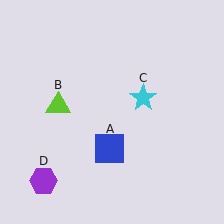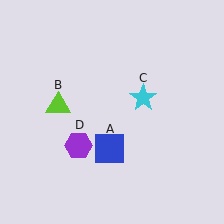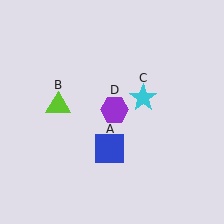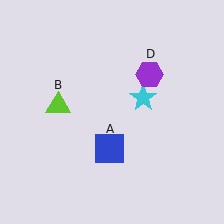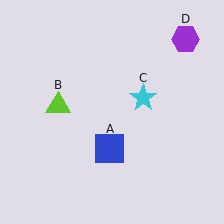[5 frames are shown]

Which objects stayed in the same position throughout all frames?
Blue square (object A) and lime triangle (object B) and cyan star (object C) remained stationary.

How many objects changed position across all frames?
1 object changed position: purple hexagon (object D).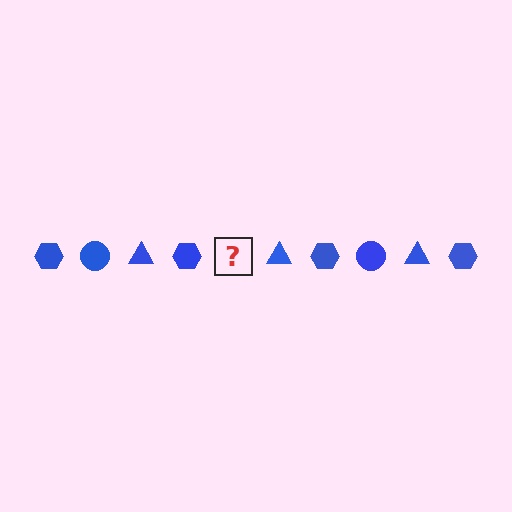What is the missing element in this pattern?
The missing element is a blue circle.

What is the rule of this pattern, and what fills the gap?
The rule is that the pattern cycles through hexagon, circle, triangle shapes in blue. The gap should be filled with a blue circle.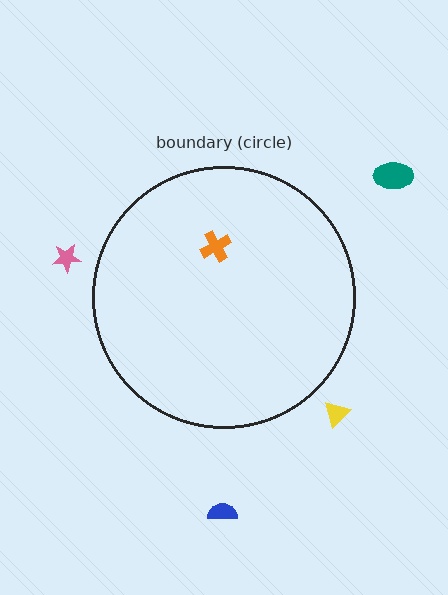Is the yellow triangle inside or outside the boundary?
Outside.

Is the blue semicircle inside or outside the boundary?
Outside.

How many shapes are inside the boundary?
1 inside, 4 outside.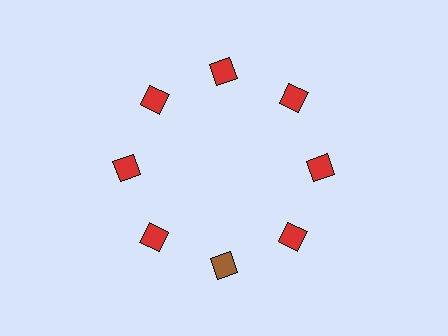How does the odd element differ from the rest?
It has a different color: brown instead of red.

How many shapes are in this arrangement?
There are 8 shapes arranged in a ring pattern.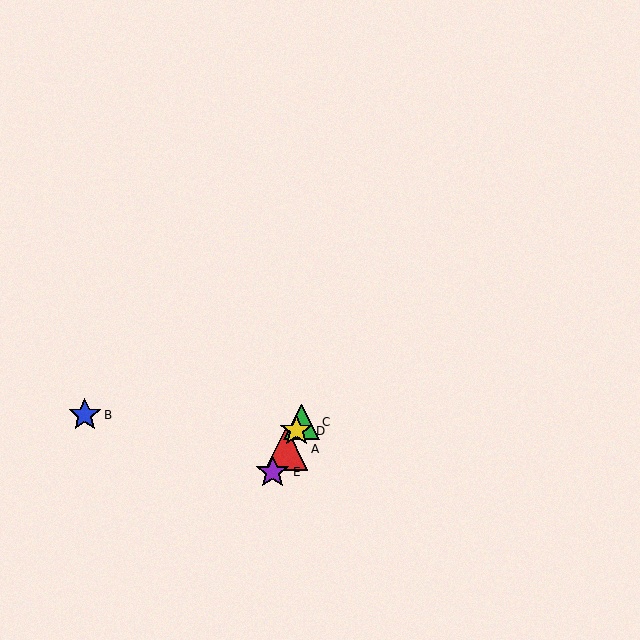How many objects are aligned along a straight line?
4 objects (A, C, D, E) are aligned along a straight line.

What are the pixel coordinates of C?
Object C is at (302, 422).